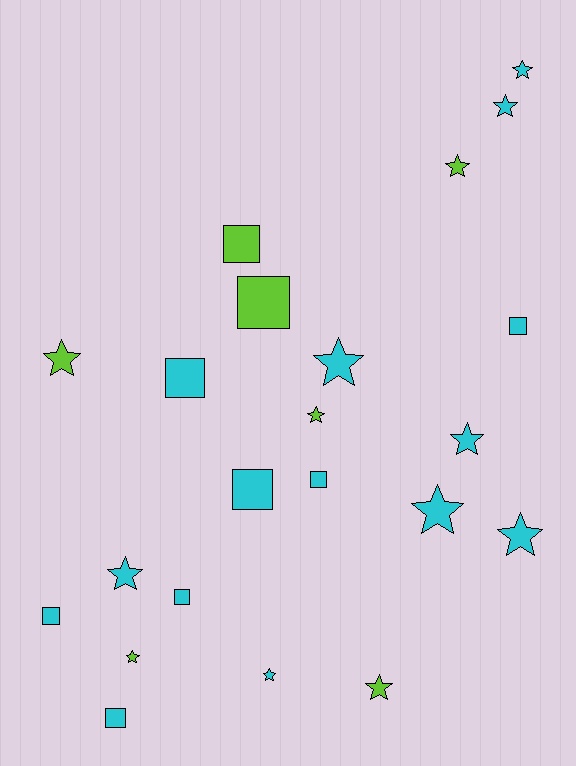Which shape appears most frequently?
Star, with 13 objects.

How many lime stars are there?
There are 5 lime stars.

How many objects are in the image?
There are 22 objects.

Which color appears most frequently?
Cyan, with 15 objects.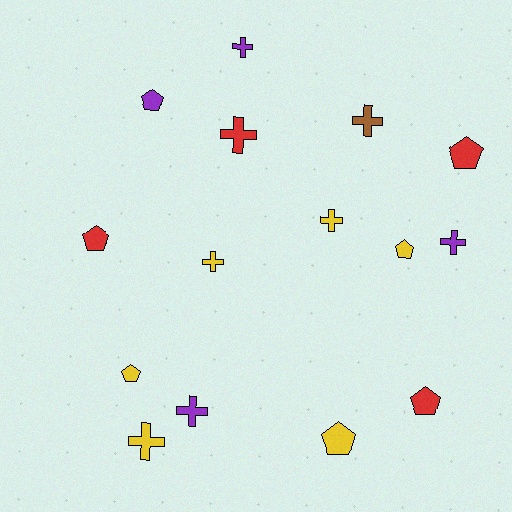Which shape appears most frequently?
Cross, with 8 objects.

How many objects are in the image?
There are 15 objects.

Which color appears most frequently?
Yellow, with 6 objects.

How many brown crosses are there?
There is 1 brown cross.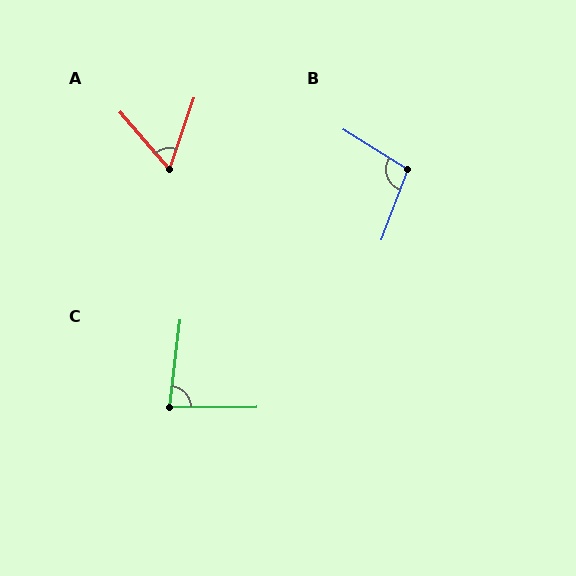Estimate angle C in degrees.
Approximately 83 degrees.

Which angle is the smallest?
A, at approximately 60 degrees.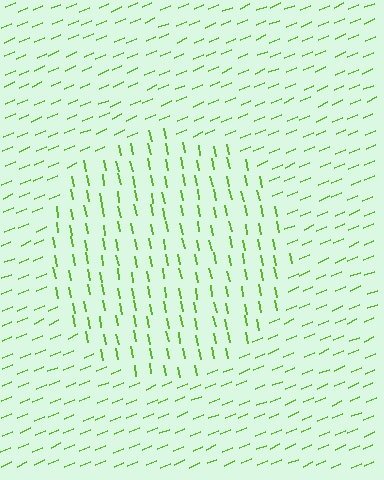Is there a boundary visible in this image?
Yes, there is a texture boundary formed by a change in line orientation.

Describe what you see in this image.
The image is filled with small lime line segments. A circle region in the image has lines oriented differently from the surrounding lines, creating a visible texture boundary.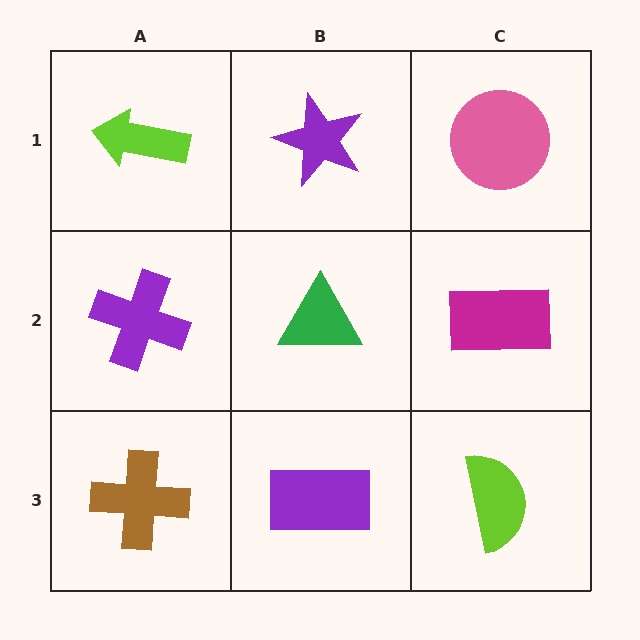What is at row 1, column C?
A pink circle.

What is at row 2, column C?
A magenta rectangle.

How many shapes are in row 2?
3 shapes.